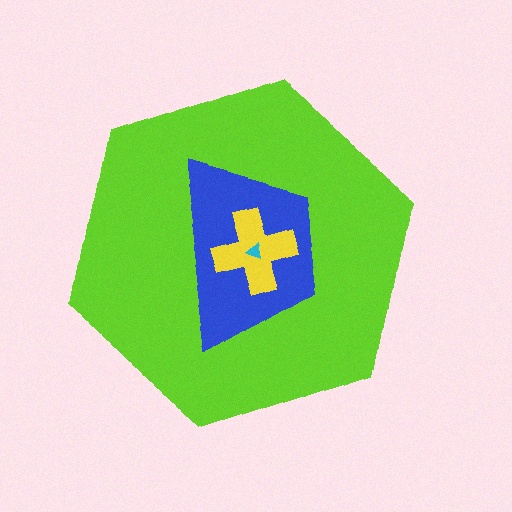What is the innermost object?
The cyan triangle.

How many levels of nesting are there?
4.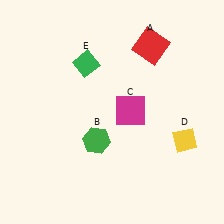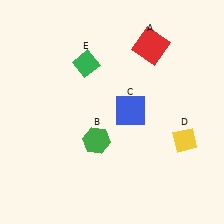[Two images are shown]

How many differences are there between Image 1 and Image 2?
There is 1 difference between the two images.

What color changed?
The square (C) changed from magenta in Image 1 to blue in Image 2.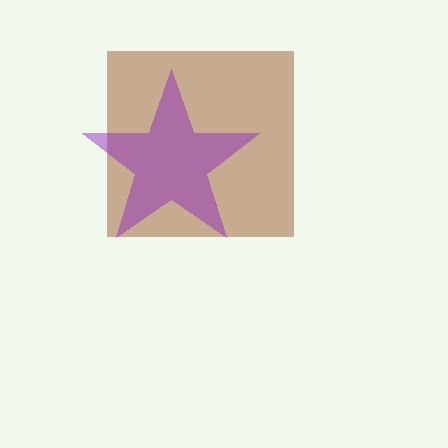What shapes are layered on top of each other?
The layered shapes are: a brown square, a purple star.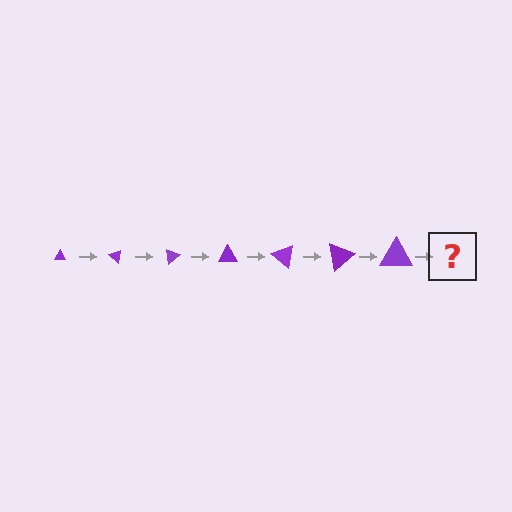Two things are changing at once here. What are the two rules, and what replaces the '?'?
The two rules are that the triangle grows larger each step and it rotates 40 degrees each step. The '?' should be a triangle, larger than the previous one and rotated 280 degrees from the start.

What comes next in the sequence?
The next element should be a triangle, larger than the previous one and rotated 280 degrees from the start.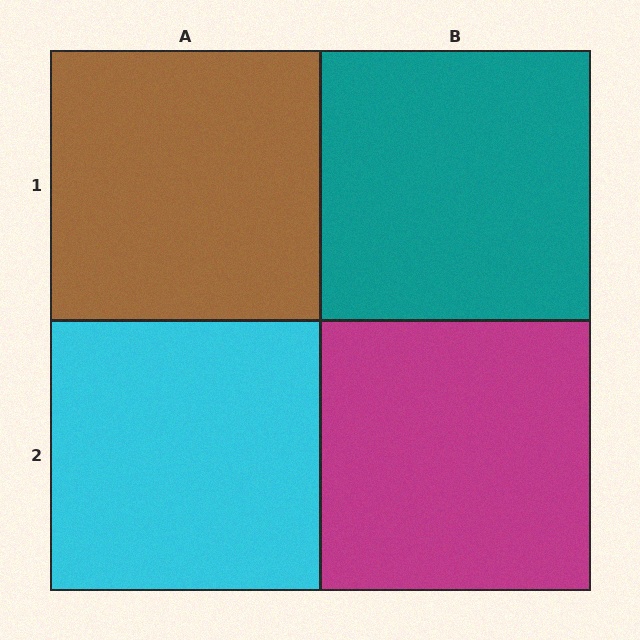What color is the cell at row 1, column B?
Teal.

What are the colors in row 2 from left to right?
Cyan, magenta.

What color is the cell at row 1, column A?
Brown.